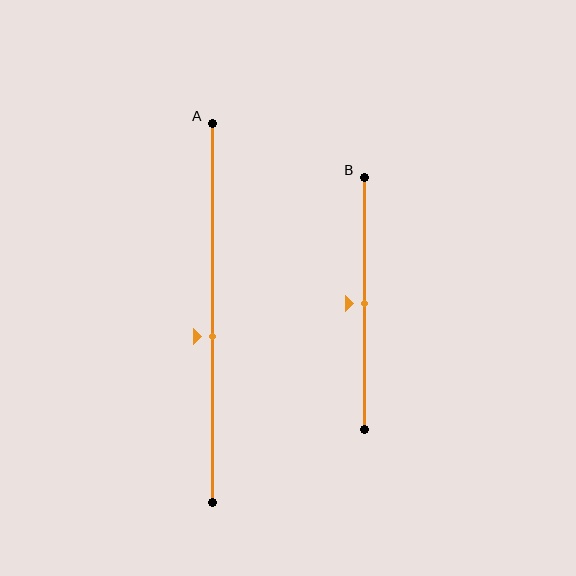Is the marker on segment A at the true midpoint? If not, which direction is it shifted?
No, the marker on segment A is shifted downward by about 6% of the segment length.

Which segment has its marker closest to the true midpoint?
Segment B has its marker closest to the true midpoint.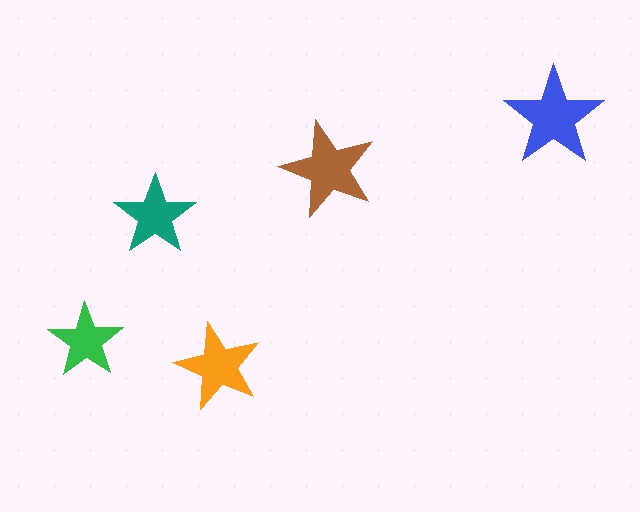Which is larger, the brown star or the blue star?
The blue one.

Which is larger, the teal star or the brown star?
The brown one.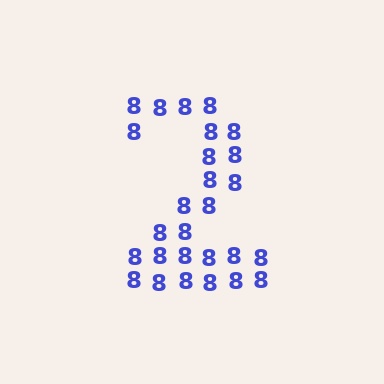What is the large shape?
The large shape is the digit 2.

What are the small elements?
The small elements are digit 8's.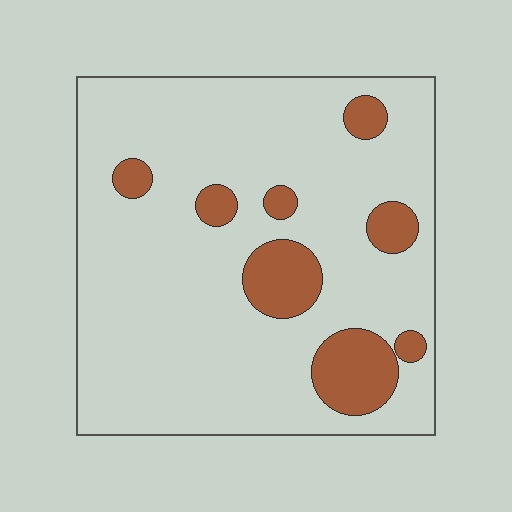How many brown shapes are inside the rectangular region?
8.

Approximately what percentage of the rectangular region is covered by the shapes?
Approximately 15%.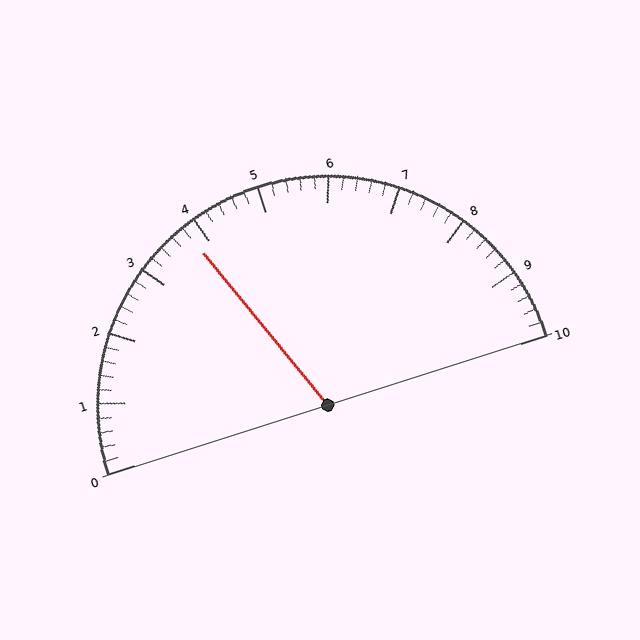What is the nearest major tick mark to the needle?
The nearest major tick mark is 4.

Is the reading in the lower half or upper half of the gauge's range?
The reading is in the lower half of the range (0 to 10).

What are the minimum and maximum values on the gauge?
The gauge ranges from 0 to 10.